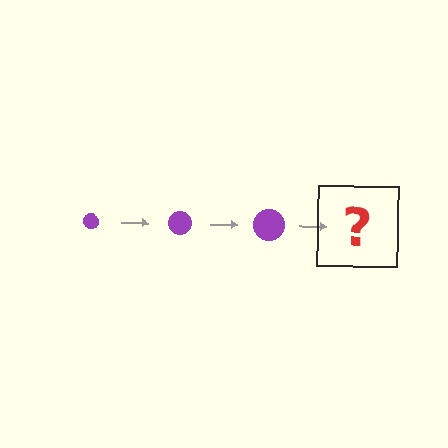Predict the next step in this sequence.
The next step is a purple circle, larger than the previous one.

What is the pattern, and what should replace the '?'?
The pattern is that the circle gets progressively larger each step. The '?' should be a purple circle, larger than the previous one.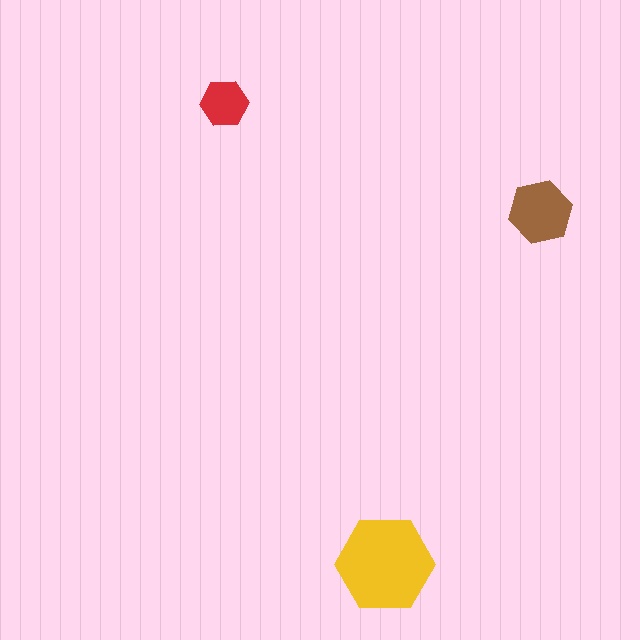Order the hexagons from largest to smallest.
the yellow one, the brown one, the red one.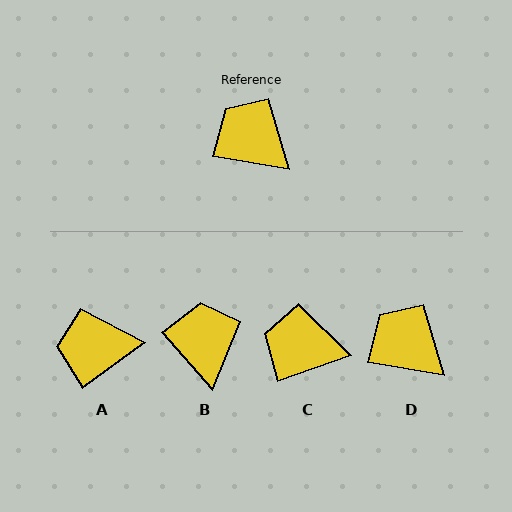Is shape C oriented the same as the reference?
No, it is off by about 29 degrees.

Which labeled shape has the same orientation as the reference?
D.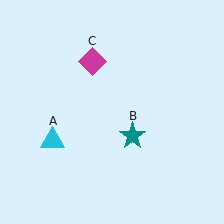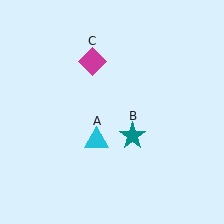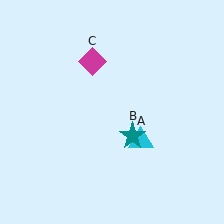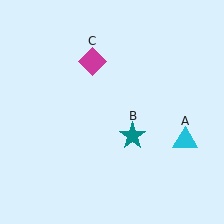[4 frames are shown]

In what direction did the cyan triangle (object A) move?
The cyan triangle (object A) moved right.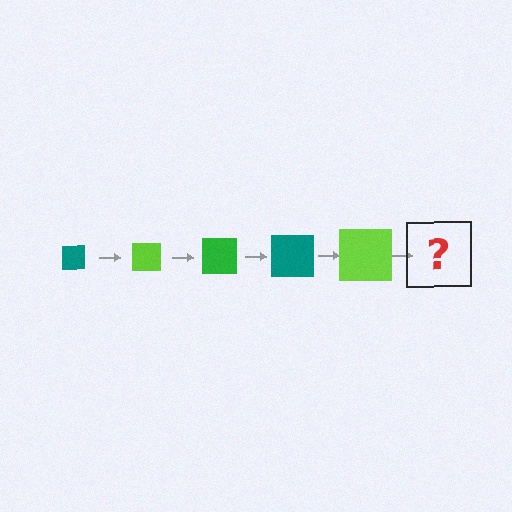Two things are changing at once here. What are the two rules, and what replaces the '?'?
The two rules are that the square grows larger each step and the color cycles through teal, lime, and green. The '?' should be a green square, larger than the previous one.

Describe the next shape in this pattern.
It should be a green square, larger than the previous one.